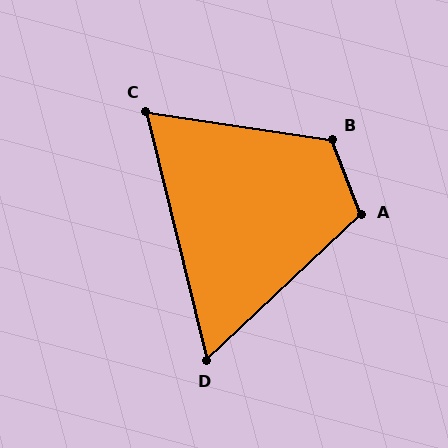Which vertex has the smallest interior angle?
D, at approximately 61 degrees.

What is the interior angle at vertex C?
Approximately 68 degrees (acute).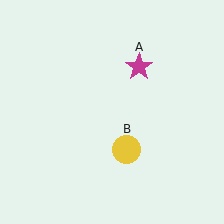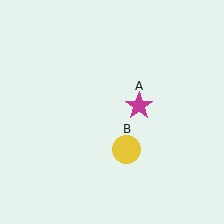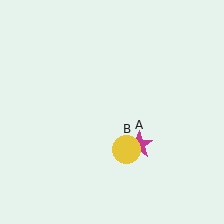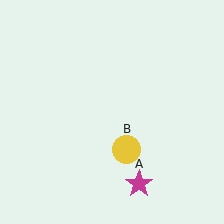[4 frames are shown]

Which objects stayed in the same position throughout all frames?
Yellow circle (object B) remained stationary.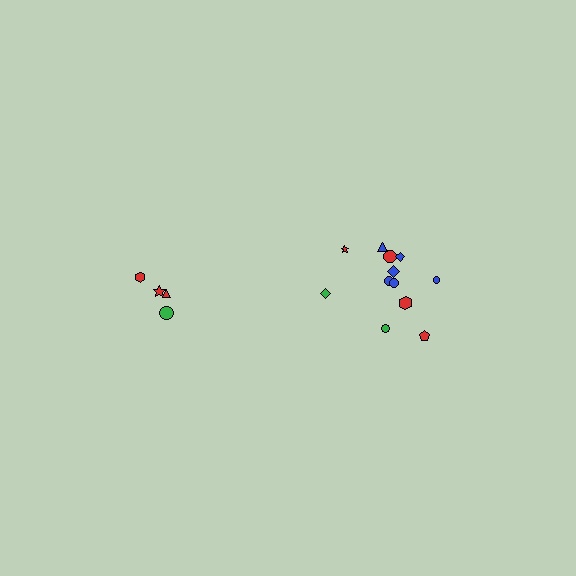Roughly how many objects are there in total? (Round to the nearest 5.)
Roughly 15 objects in total.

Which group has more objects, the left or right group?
The right group.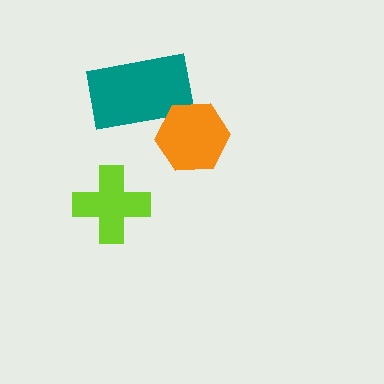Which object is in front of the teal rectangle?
The orange hexagon is in front of the teal rectangle.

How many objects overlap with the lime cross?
0 objects overlap with the lime cross.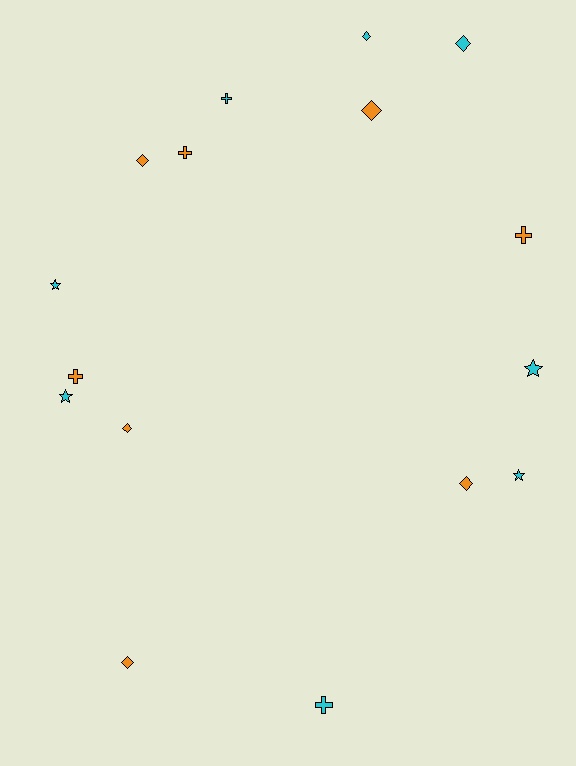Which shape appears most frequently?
Diamond, with 7 objects.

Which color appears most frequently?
Cyan, with 8 objects.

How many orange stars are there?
There are no orange stars.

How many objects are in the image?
There are 16 objects.